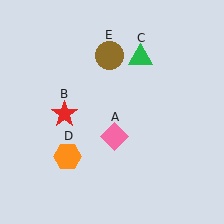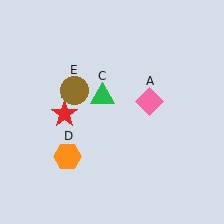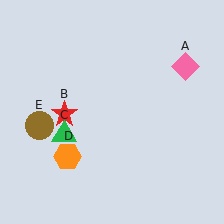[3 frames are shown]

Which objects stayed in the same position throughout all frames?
Red star (object B) and orange hexagon (object D) remained stationary.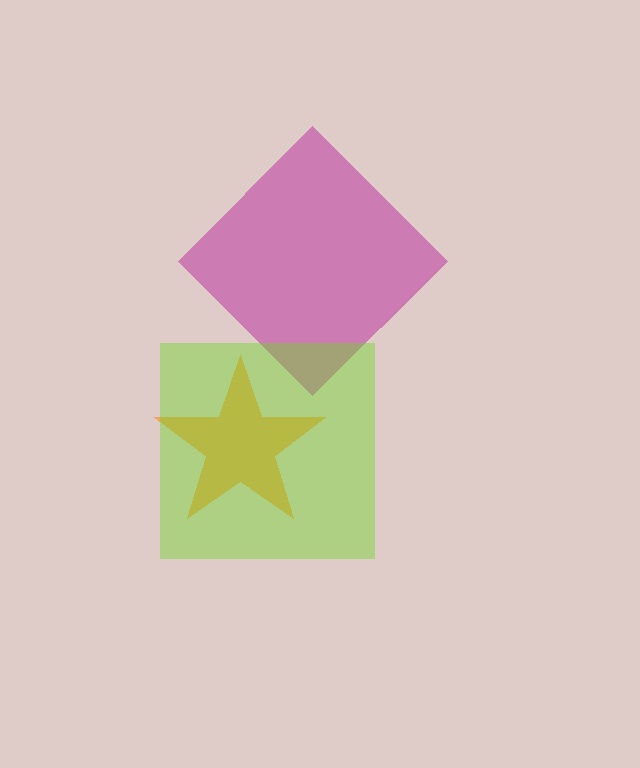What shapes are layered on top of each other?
The layered shapes are: an orange star, a magenta diamond, a lime square.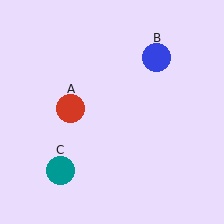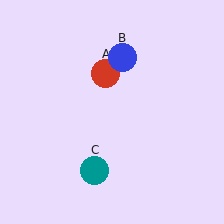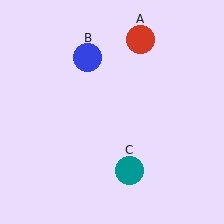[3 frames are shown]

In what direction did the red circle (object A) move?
The red circle (object A) moved up and to the right.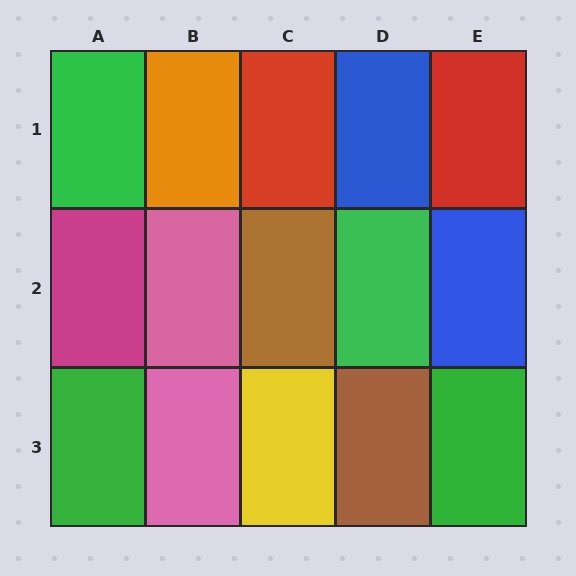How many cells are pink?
2 cells are pink.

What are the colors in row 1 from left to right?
Green, orange, red, blue, red.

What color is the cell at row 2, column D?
Green.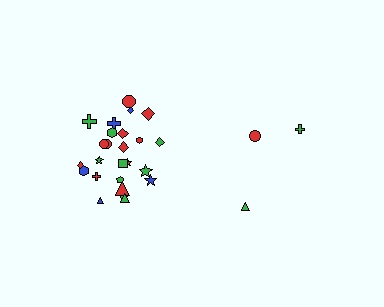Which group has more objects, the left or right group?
The left group.